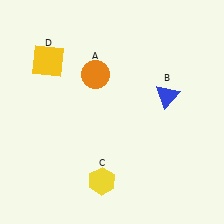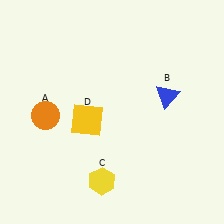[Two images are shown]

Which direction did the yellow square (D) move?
The yellow square (D) moved down.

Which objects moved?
The objects that moved are: the orange circle (A), the yellow square (D).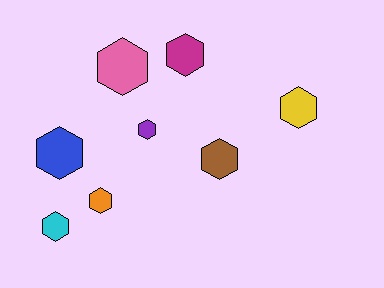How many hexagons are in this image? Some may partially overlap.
There are 8 hexagons.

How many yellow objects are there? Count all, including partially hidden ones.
There is 1 yellow object.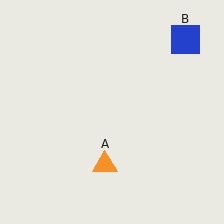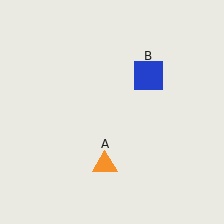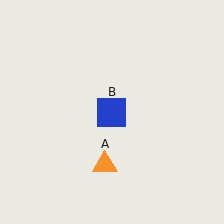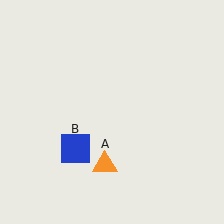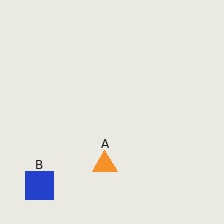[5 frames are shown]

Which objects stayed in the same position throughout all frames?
Orange triangle (object A) remained stationary.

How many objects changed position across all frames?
1 object changed position: blue square (object B).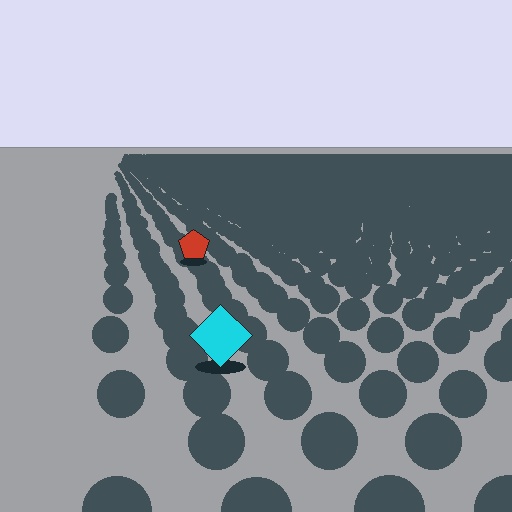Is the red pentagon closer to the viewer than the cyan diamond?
No. The cyan diamond is closer — you can tell from the texture gradient: the ground texture is coarser near it.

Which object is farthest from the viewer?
The red pentagon is farthest from the viewer. It appears smaller and the ground texture around it is denser.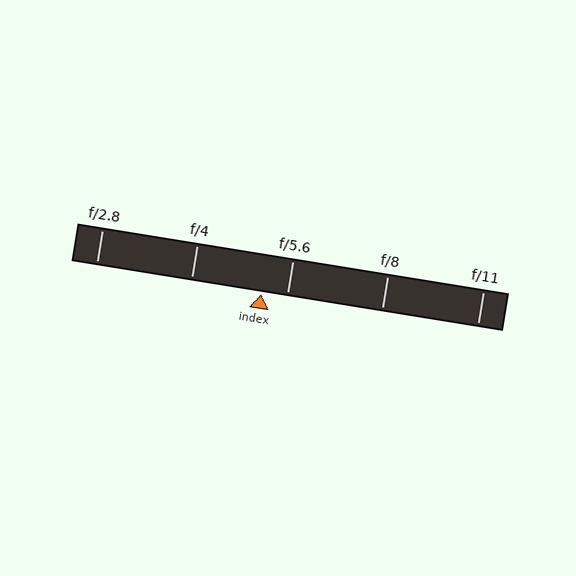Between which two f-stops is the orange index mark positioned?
The index mark is between f/4 and f/5.6.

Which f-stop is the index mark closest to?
The index mark is closest to f/5.6.